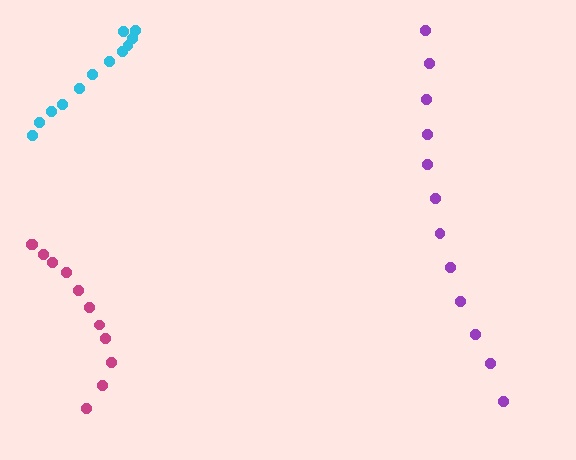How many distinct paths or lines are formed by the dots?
There are 3 distinct paths.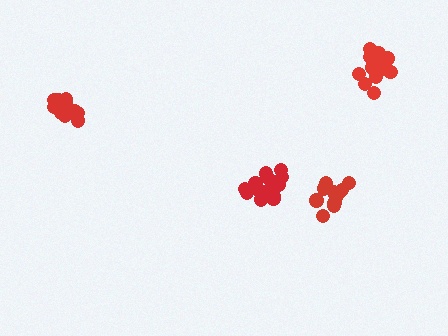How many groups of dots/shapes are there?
There are 4 groups.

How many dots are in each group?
Group 1: 16 dots, Group 2: 17 dots, Group 3: 14 dots, Group 4: 12 dots (59 total).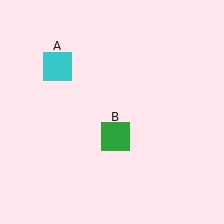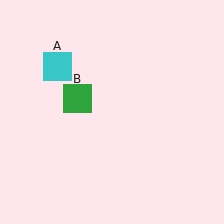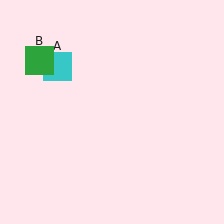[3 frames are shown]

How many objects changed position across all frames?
1 object changed position: green square (object B).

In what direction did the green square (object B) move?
The green square (object B) moved up and to the left.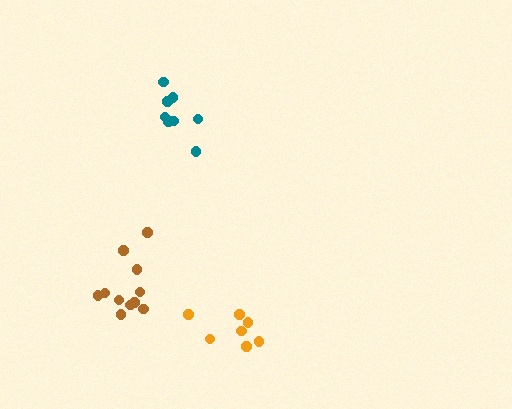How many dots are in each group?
Group 1: 11 dots, Group 2: 7 dots, Group 3: 8 dots (26 total).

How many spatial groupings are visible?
There are 3 spatial groupings.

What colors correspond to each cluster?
The clusters are colored: brown, orange, teal.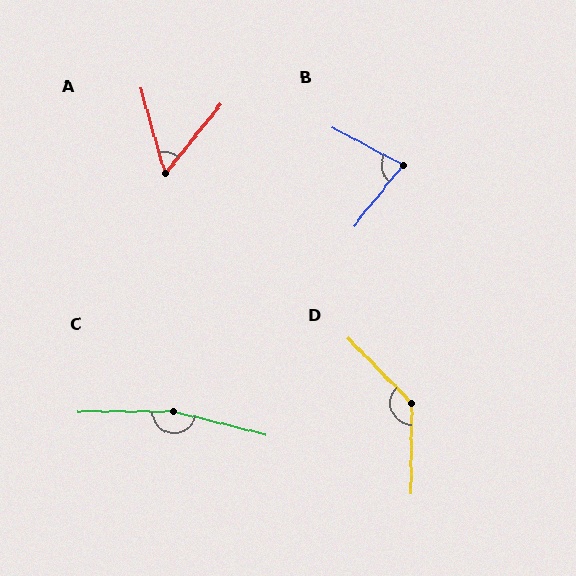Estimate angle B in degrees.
Approximately 79 degrees.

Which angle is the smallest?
A, at approximately 54 degrees.